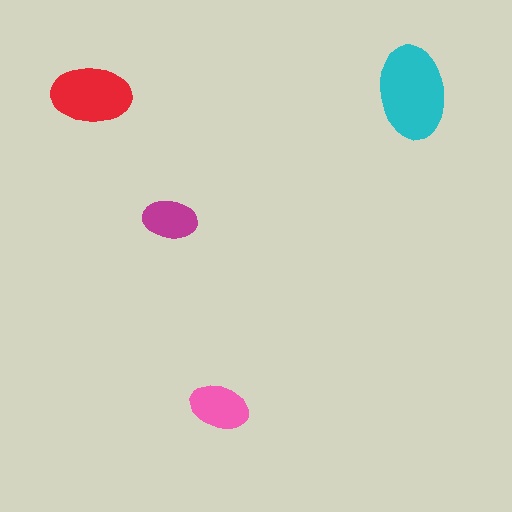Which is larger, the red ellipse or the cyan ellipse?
The cyan one.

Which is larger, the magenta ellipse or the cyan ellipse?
The cyan one.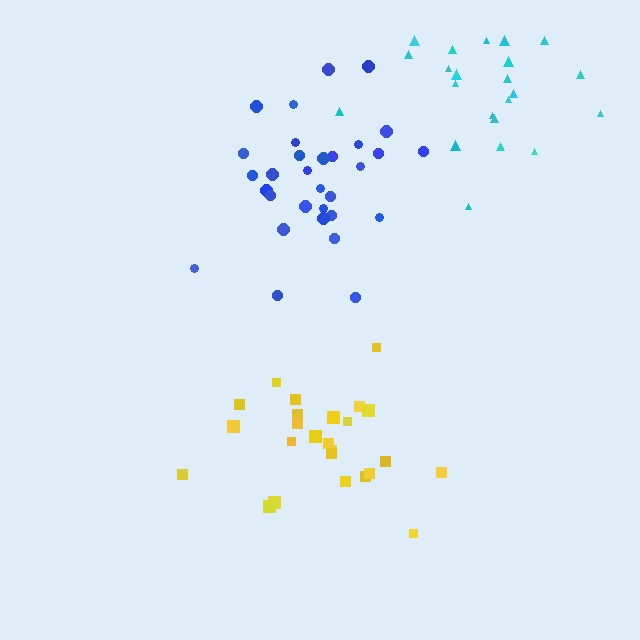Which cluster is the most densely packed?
Blue.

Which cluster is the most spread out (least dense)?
Yellow.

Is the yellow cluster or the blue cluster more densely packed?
Blue.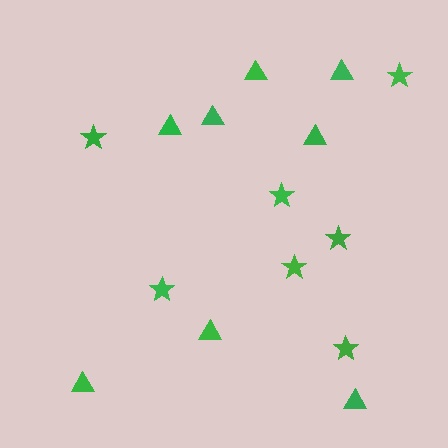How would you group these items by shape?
There are 2 groups: one group of stars (7) and one group of triangles (8).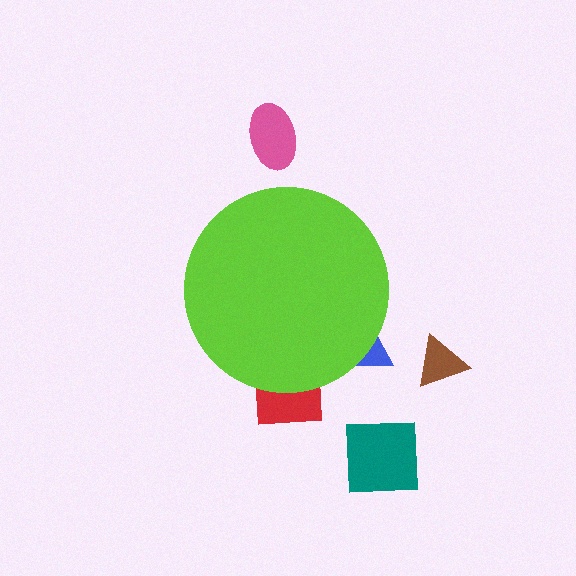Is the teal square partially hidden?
No, the teal square is fully visible.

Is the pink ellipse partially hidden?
No, the pink ellipse is fully visible.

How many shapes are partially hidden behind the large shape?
2 shapes are partially hidden.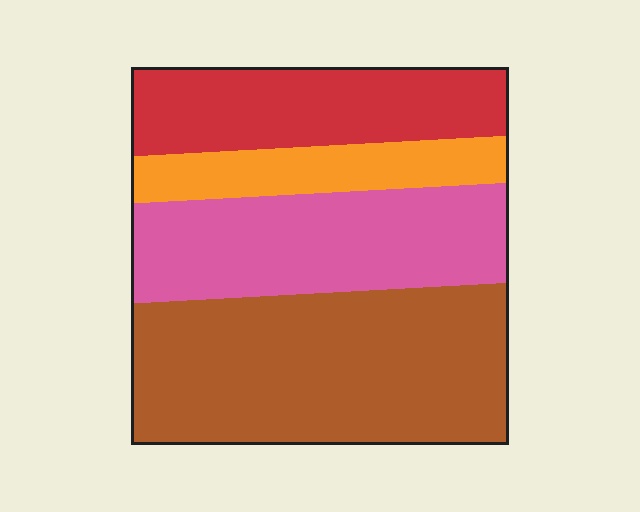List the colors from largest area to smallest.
From largest to smallest: brown, pink, red, orange.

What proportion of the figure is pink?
Pink covers roughly 25% of the figure.